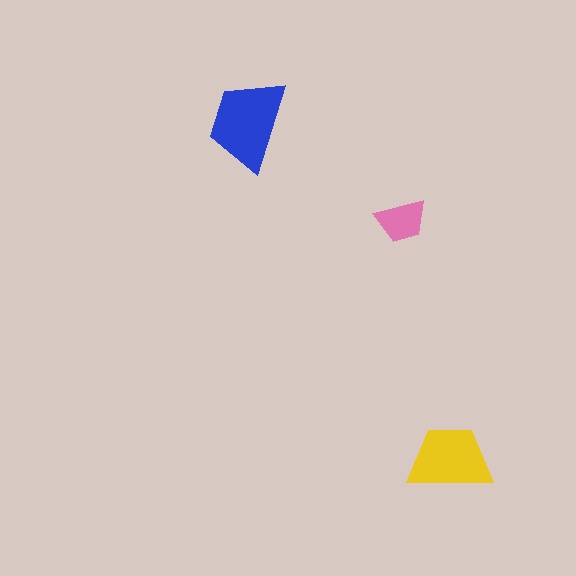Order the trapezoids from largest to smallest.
the blue one, the yellow one, the pink one.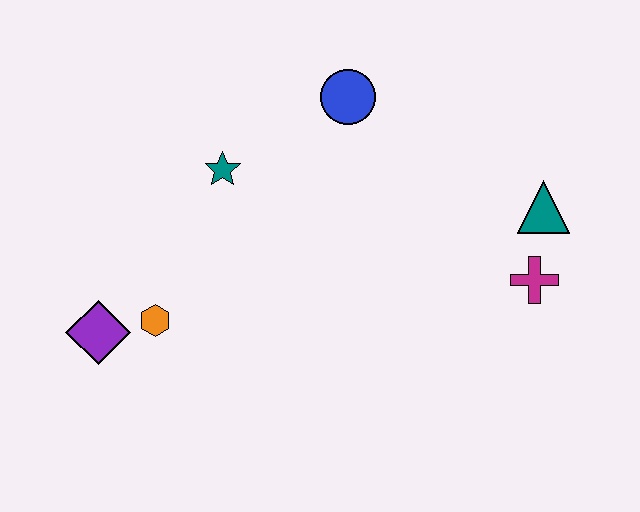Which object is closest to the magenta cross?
The teal triangle is closest to the magenta cross.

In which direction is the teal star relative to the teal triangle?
The teal star is to the left of the teal triangle.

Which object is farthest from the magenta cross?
The purple diamond is farthest from the magenta cross.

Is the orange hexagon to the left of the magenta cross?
Yes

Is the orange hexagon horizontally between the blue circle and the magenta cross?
No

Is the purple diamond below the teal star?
Yes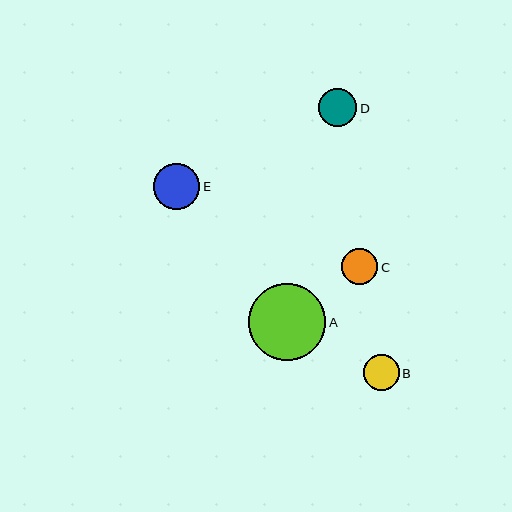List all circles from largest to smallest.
From largest to smallest: A, E, D, C, B.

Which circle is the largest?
Circle A is the largest with a size of approximately 77 pixels.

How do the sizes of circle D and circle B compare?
Circle D and circle B are approximately the same size.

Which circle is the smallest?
Circle B is the smallest with a size of approximately 36 pixels.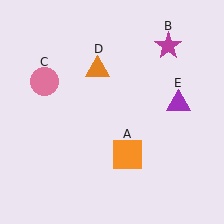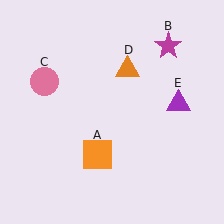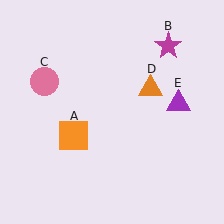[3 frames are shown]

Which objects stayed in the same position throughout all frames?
Magenta star (object B) and pink circle (object C) and purple triangle (object E) remained stationary.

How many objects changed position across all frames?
2 objects changed position: orange square (object A), orange triangle (object D).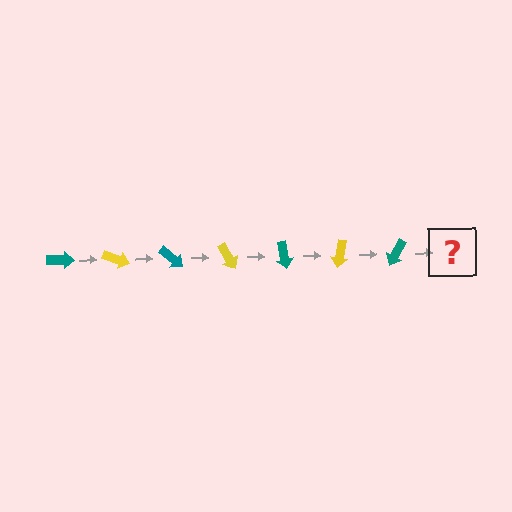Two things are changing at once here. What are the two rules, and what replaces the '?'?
The two rules are that it rotates 20 degrees each step and the color cycles through teal and yellow. The '?' should be a yellow arrow, rotated 140 degrees from the start.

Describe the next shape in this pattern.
It should be a yellow arrow, rotated 140 degrees from the start.